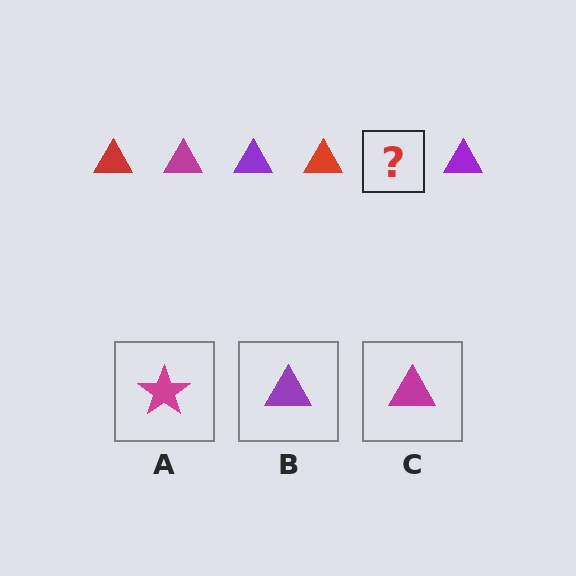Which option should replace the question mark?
Option C.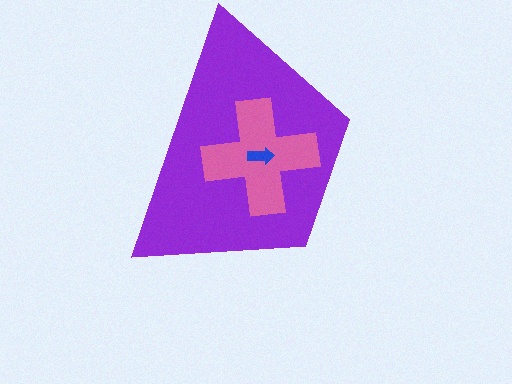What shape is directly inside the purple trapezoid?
The pink cross.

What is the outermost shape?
The purple trapezoid.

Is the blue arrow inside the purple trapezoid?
Yes.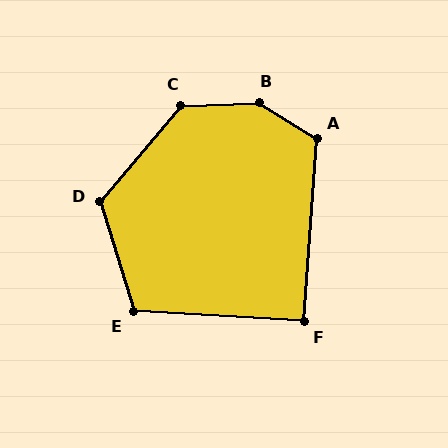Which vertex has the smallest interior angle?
F, at approximately 91 degrees.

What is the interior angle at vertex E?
Approximately 110 degrees (obtuse).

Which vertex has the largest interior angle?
B, at approximately 146 degrees.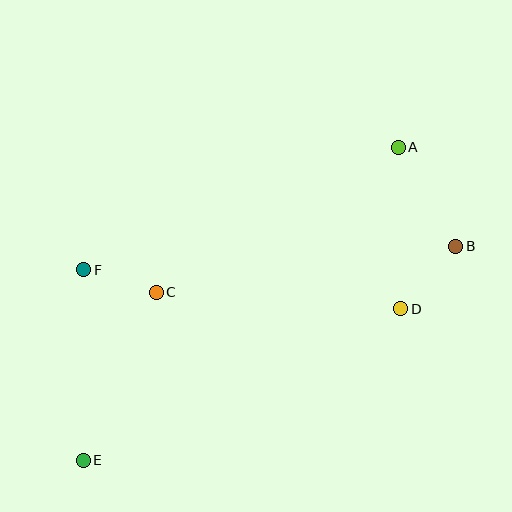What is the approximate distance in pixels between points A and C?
The distance between A and C is approximately 282 pixels.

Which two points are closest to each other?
Points C and F are closest to each other.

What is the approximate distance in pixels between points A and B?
The distance between A and B is approximately 114 pixels.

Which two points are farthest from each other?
Points A and E are farthest from each other.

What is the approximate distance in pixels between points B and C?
The distance between B and C is approximately 303 pixels.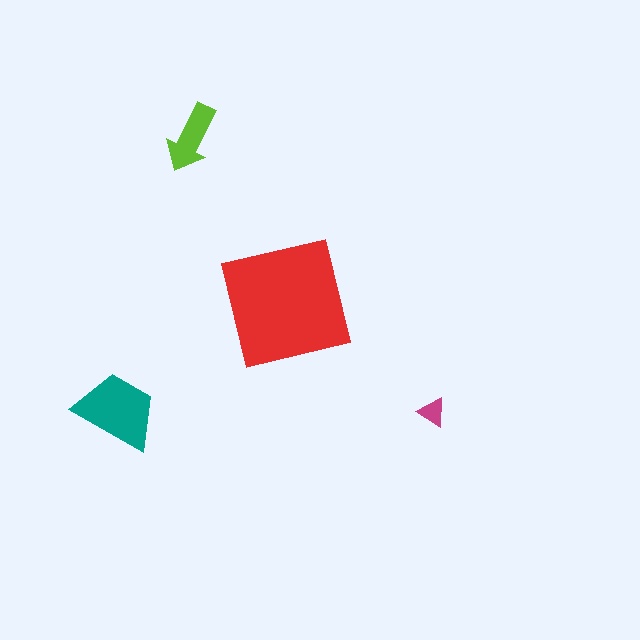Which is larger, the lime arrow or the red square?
The red square.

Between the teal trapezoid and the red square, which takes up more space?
The red square.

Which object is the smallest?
The magenta triangle.